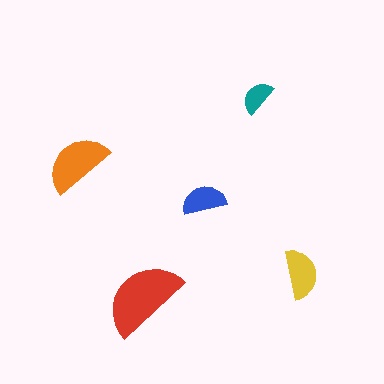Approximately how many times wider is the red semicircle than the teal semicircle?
About 2.5 times wider.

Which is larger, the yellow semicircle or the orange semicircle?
The orange one.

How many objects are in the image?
There are 5 objects in the image.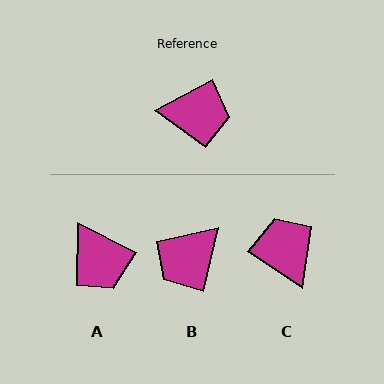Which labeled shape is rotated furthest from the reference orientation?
B, about 131 degrees away.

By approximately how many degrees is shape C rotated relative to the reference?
Approximately 117 degrees counter-clockwise.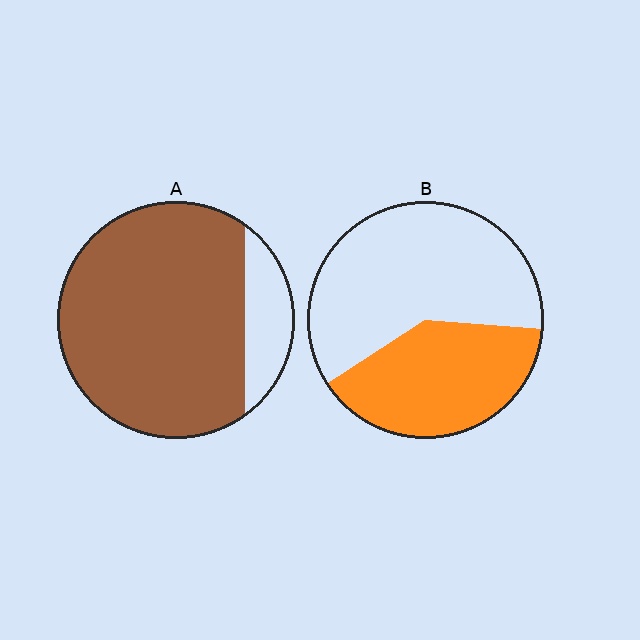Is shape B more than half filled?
No.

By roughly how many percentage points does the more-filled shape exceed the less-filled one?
By roughly 45 percentage points (A over B).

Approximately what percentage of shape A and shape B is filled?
A is approximately 85% and B is approximately 40%.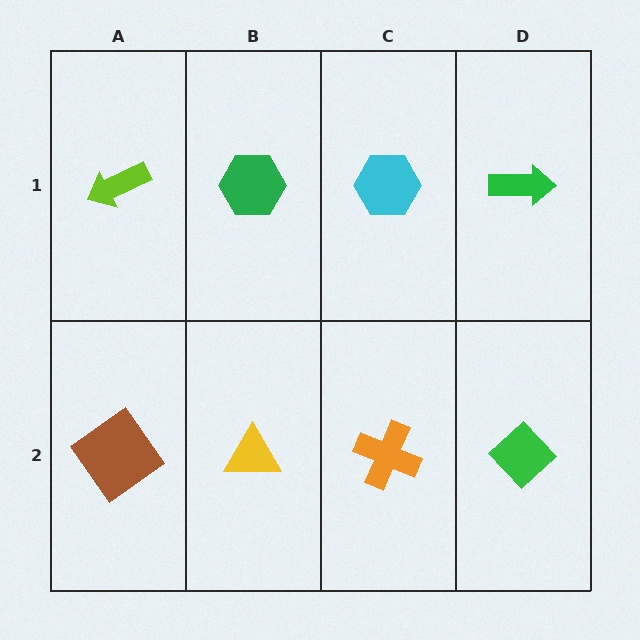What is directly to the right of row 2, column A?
A yellow triangle.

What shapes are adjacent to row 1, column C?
An orange cross (row 2, column C), a green hexagon (row 1, column B), a green arrow (row 1, column D).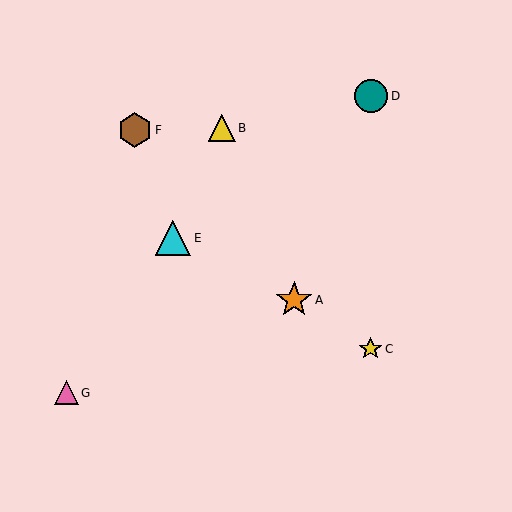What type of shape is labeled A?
Shape A is an orange star.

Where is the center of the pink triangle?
The center of the pink triangle is at (66, 393).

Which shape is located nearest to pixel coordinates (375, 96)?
The teal circle (labeled D) at (371, 96) is nearest to that location.